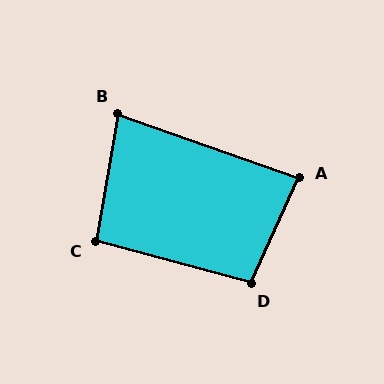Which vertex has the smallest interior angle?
B, at approximately 80 degrees.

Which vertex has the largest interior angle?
D, at approximately 100 degrees.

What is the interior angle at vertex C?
Approximately 95 degrees (obtuse).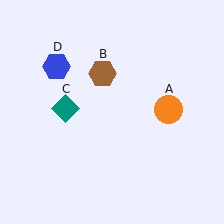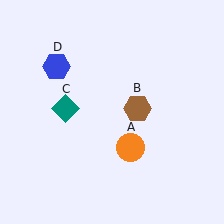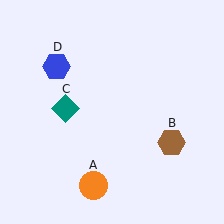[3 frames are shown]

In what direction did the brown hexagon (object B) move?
The brown hexagon (object B) moved down and to the right.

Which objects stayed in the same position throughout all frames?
Teal diamond (object C) and blue hexagon (object D) remained stationary.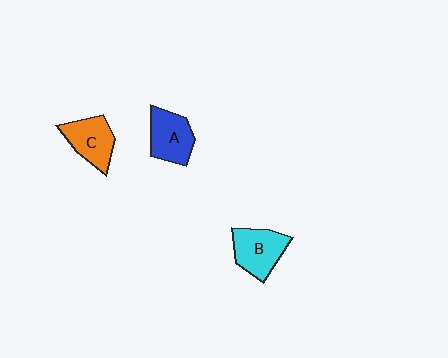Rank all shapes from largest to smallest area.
From largest to smallest: B (cyan), A (blue), C (orange).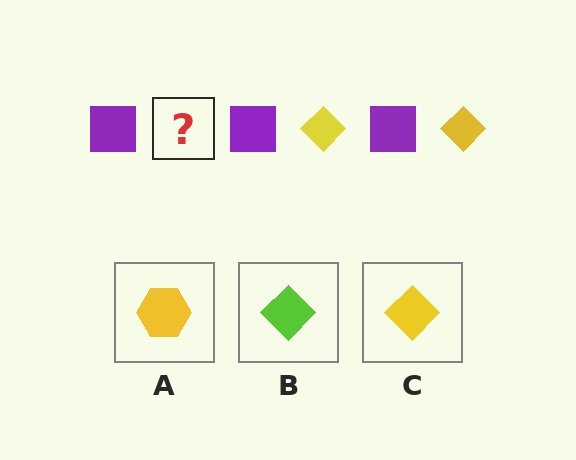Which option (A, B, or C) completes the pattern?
C.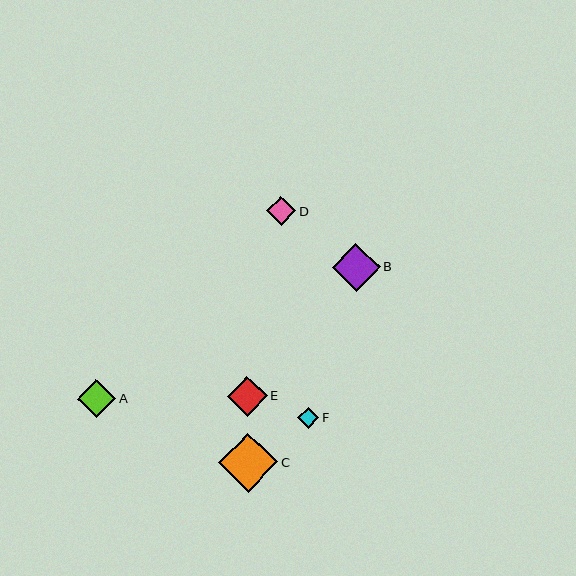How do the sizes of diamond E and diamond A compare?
Diamond E and diamond A are approximately the same size.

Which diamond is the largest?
Diamond C is the largest with a size of approximately 59 pixels.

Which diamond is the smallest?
Diamond F is the smallest with a size of approximately 22 pixels.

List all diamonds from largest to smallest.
From largest to smallest: C, B, E, A, D, F.